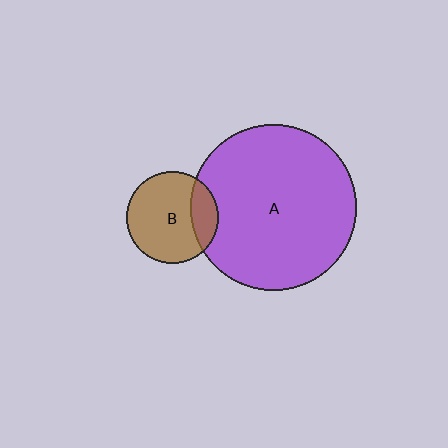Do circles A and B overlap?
Yes.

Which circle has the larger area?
Circle A (purple).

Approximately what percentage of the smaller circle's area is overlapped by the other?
Approximately 20%.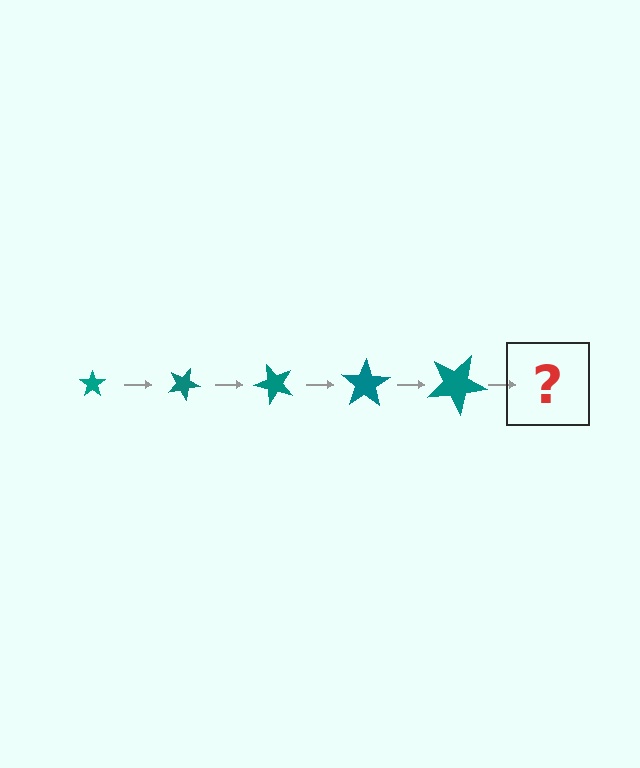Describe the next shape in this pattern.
It should be a star, larger than the previous one and rotated 125 degrees from the start.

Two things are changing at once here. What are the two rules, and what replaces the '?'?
The two rules are that the star grows larger each step and it rotates 25 degrees each step. The '?' should be a star, larger than the previous one and rotated 125 degrees from the start.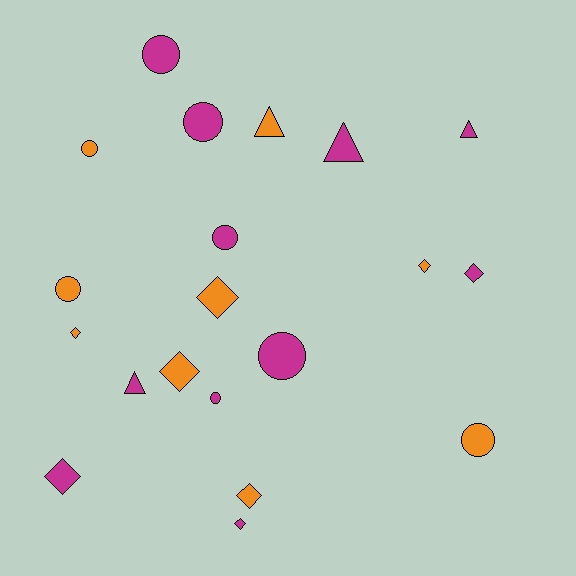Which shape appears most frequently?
Diamond, with 8 objects.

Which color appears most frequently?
Magenta, with 11 objects.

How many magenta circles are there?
There are 5 magenta circles.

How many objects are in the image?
There are 20 objects.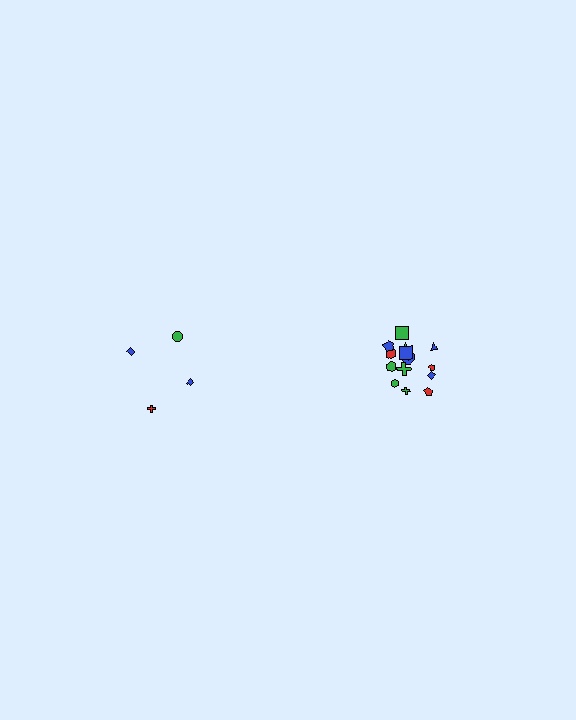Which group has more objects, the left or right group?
The right group.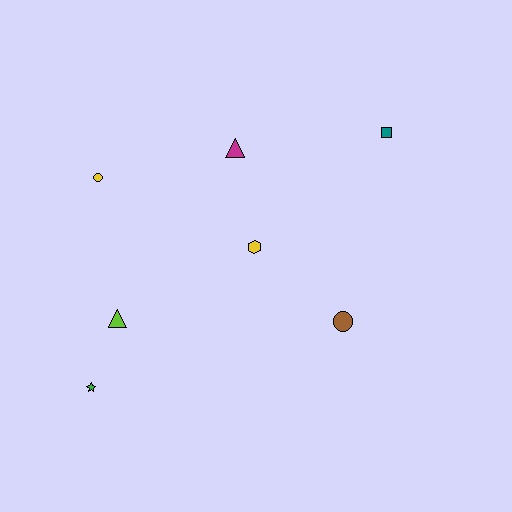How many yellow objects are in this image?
There are 2 yellow objects.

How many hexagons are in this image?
There is 1 hexagon.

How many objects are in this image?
There are 7 objects.